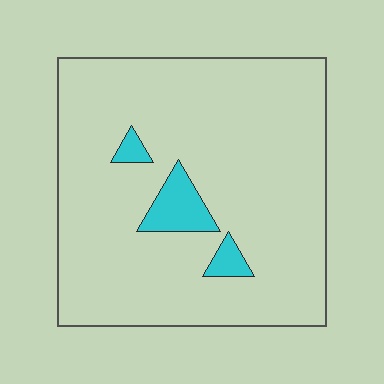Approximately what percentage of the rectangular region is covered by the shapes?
Approximately 5%.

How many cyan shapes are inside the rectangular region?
3.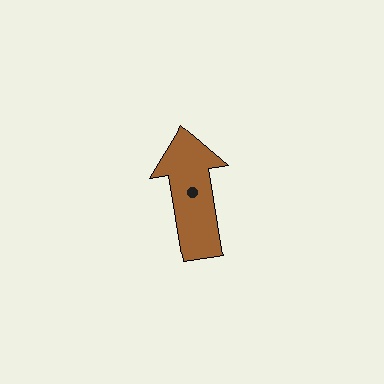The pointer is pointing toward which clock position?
Roughly 12 o'clock.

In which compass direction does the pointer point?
North.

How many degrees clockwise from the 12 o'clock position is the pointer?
Approximately 351 degrees.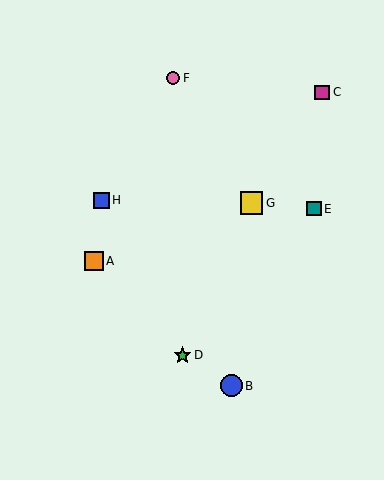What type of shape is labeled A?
Shape A is an orange square.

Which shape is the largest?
The yellow square (labeled G) is the largest.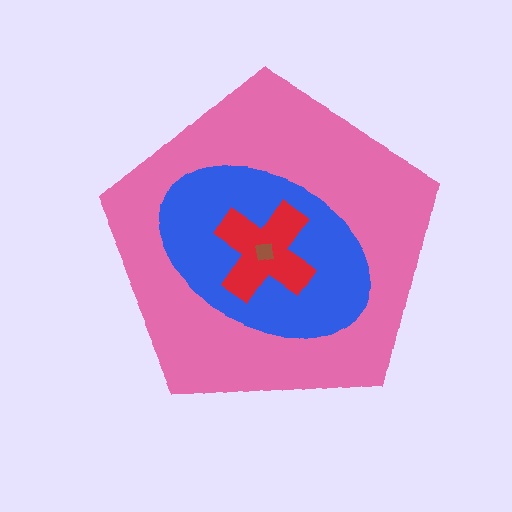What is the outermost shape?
The pink pentagon.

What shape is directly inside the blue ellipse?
The red cross.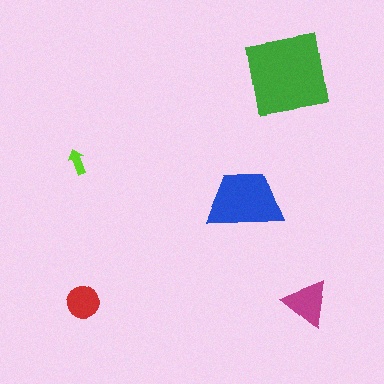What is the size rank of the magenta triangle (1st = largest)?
3rd.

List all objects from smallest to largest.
The lime arrow, the red circle, the magenta triangle, the blue trapezoid, the green square.